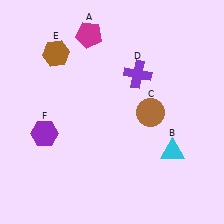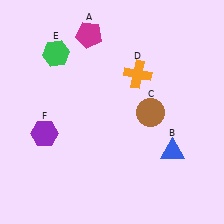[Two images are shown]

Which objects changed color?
B changed from cyan to blue. D changed from purple to orange. E changed from brown to green.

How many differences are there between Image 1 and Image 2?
There are 3 differences between the two images.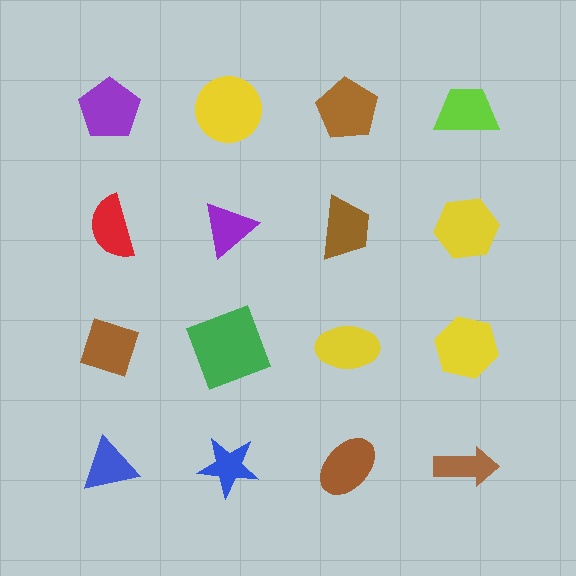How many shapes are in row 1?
4 shapes.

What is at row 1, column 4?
A lime trapezoid.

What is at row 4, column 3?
A brown ellipse.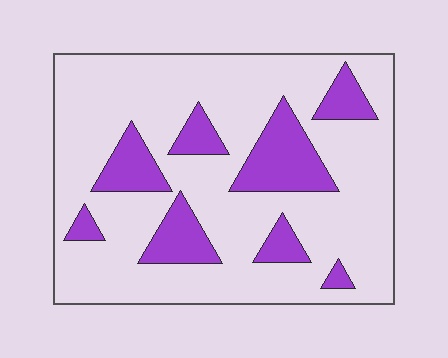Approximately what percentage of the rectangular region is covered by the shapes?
Approximately 20%.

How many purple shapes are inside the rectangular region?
8.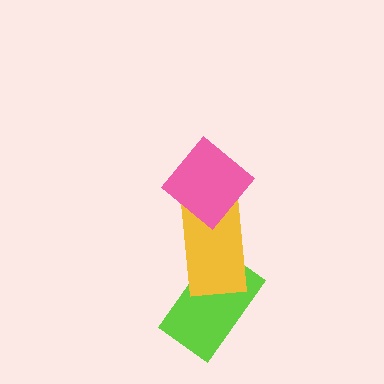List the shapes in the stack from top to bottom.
From top to bottom: the pink diamond, the yellow rectangle, the lime rectangle.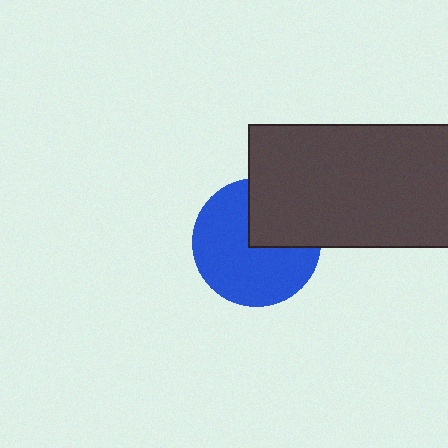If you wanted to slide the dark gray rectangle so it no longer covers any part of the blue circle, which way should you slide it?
Slide it toward the upper-right — that is the most direct way to separate the two shapes.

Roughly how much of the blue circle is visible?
Most of it is visible (roughly 68%).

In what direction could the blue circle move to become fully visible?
The blue circle could move toward the lower-left. That would shift it out from behind the dark gray rectangle entirely.